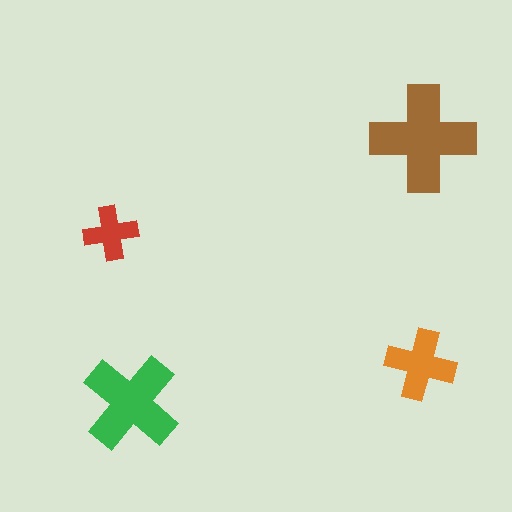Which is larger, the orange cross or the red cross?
The orange one.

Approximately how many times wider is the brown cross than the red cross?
About 2 times wider.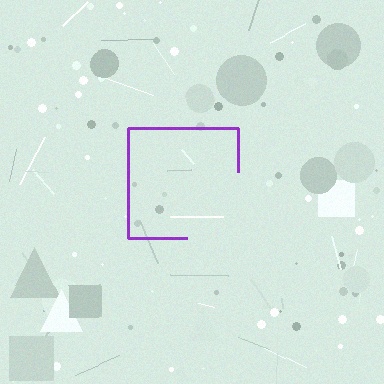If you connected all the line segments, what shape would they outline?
They would outline a square.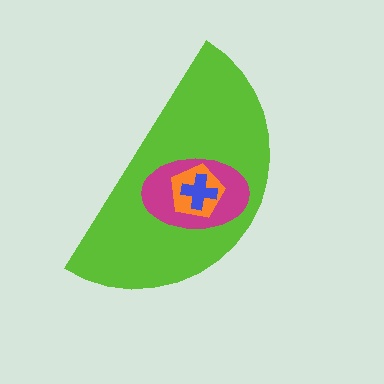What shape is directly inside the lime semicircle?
The magenta ellipse.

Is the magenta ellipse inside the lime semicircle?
Yes.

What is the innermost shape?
The blue cross.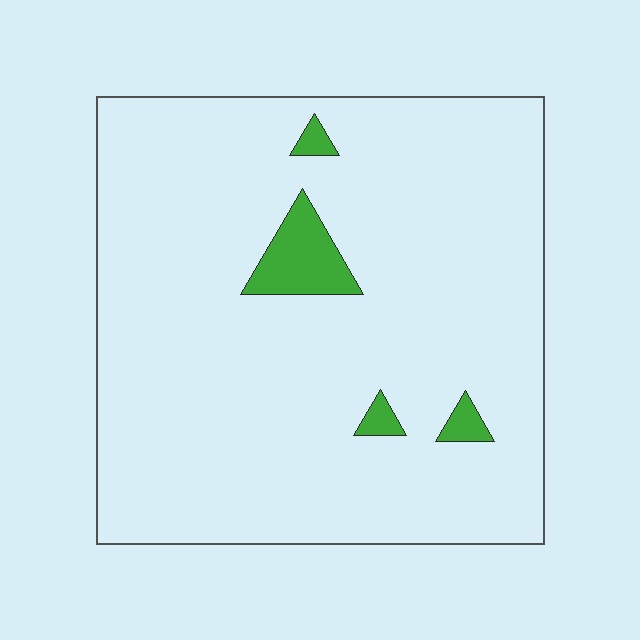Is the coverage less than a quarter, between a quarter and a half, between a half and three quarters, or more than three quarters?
Less than a quarter.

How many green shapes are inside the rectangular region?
4.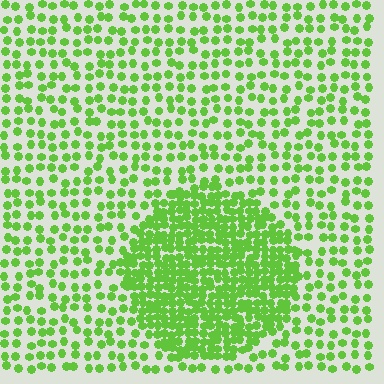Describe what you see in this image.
The image contains small lime elements arranged at two different densities. A circle-shaped region is visible where the elements are more densely packed than the surrounding area.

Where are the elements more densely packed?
The elements are more densely packed inside the circle boundary.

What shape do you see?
I see a circle.